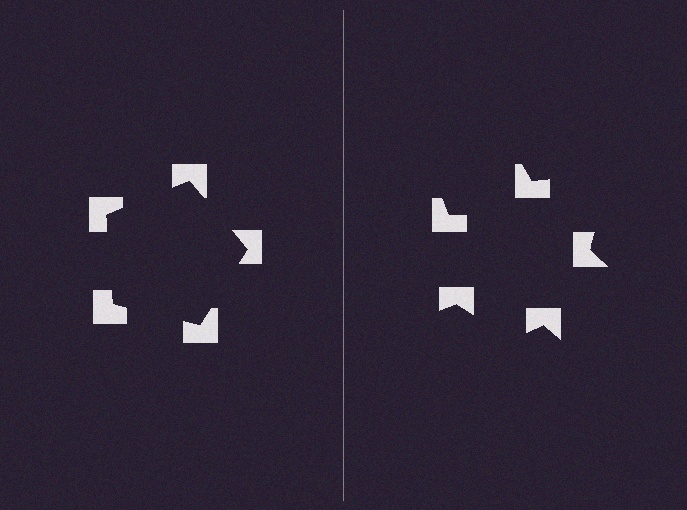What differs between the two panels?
The notched squares are positioned identically on both sides; only the wedge orientations differ. On the left they align to a pentagon; on the right they are misaligned.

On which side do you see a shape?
An illusory pentagon appears on the left side. On the right side the wedge cuts are rotated, so no coherent shape forms.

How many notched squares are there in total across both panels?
10 — 5 on each side.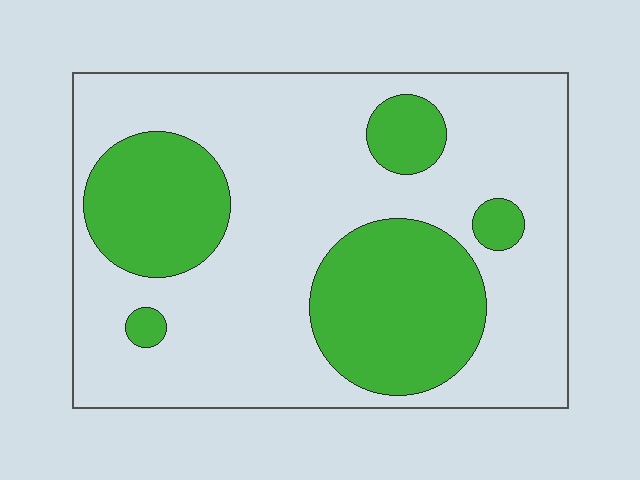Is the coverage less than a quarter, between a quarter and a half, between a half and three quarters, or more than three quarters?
Between a quarter and a half.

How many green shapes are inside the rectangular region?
5.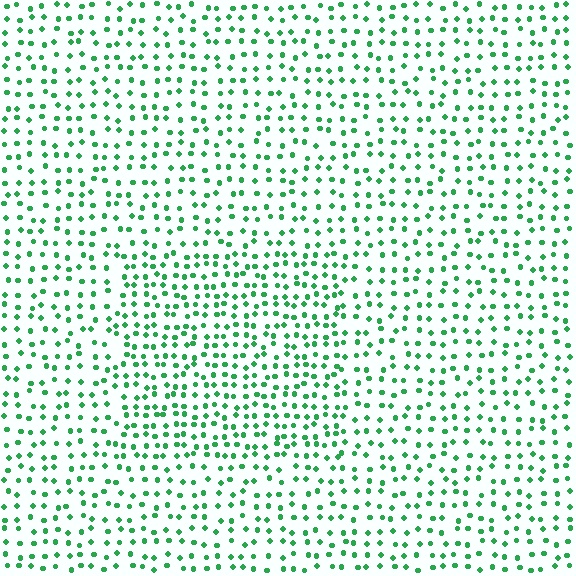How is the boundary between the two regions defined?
The boundary is defined by a change in element density (approximately 1.6x ratio). All elements are the same color, size, and shape.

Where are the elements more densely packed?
The elements are more densely packed inside the rectangle boundary.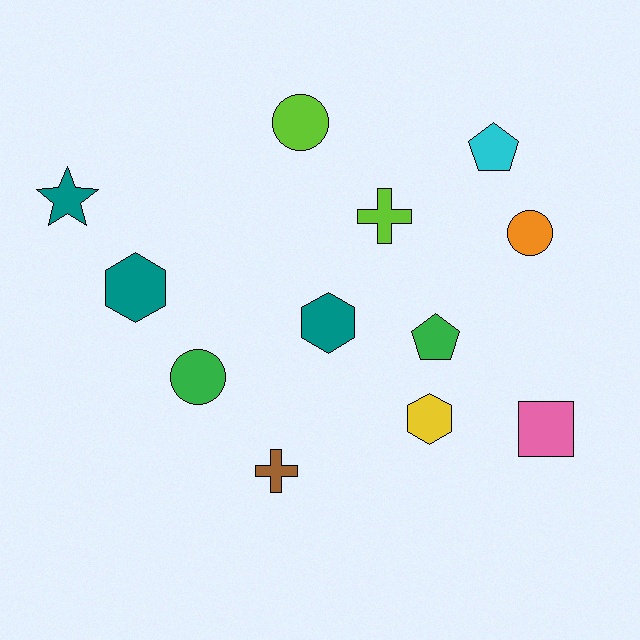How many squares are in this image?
There is 1 square.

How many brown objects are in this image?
There is 1 brown object.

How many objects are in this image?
There are 12 objects.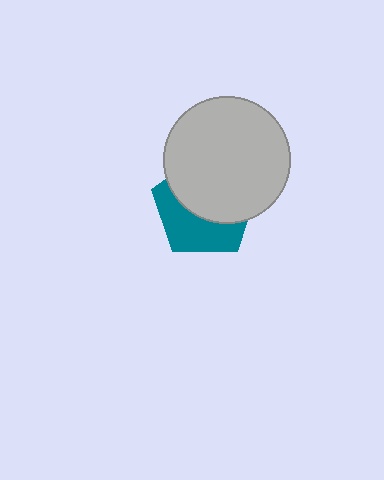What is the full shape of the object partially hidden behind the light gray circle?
The partially hidden object is a teal pentagon.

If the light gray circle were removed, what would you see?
You would see the complete teal pentagon.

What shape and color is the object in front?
The object in front is a light gray circle.